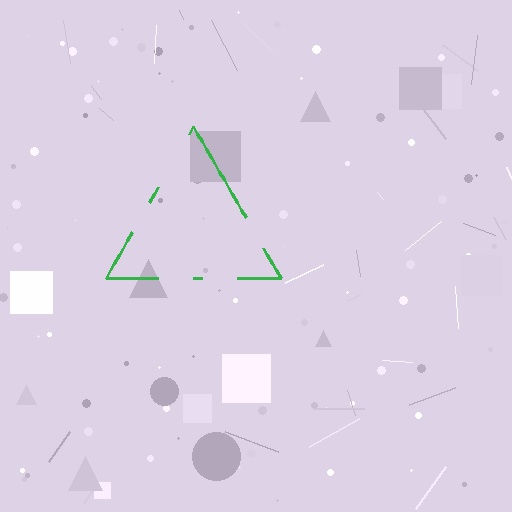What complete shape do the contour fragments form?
The contour fragments form a triangle.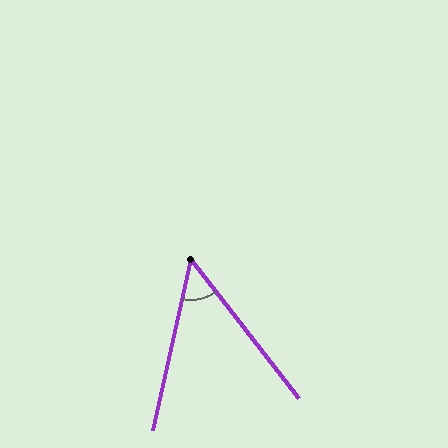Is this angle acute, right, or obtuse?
It is acute.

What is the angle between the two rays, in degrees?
Approximately 50 degrees.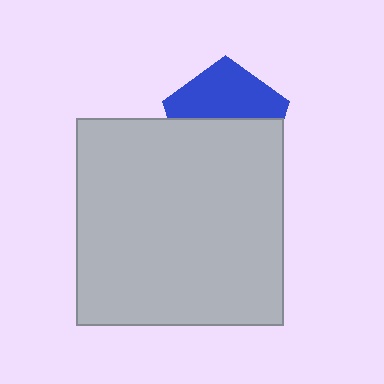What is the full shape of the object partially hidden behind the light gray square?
The partially hidden object is a blue pentagon.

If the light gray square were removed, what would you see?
You would see the complete blue pentagon.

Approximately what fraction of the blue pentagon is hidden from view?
Roughly 54% of the blue pentagon is hidden behind the light gray square.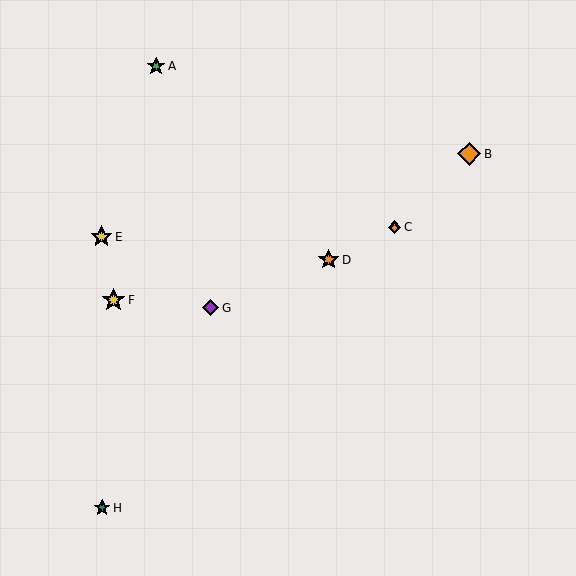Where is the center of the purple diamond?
The center of the purple diamond is at (210, 308).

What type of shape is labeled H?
Shape H is a teal star.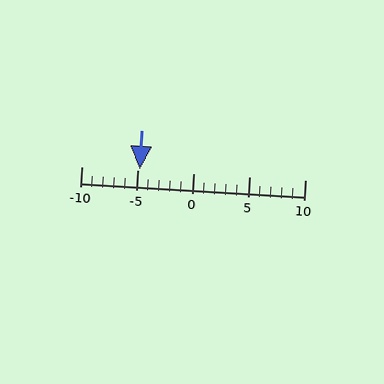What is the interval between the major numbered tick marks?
The major tick marks are spaced 5 units apart.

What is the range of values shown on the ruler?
The ruler shows values from -10 to 10.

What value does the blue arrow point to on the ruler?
The blue arrow points to approximately -5.